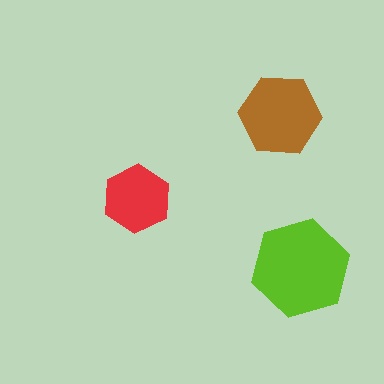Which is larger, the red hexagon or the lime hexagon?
The lime one.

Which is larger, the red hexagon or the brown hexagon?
The brown one.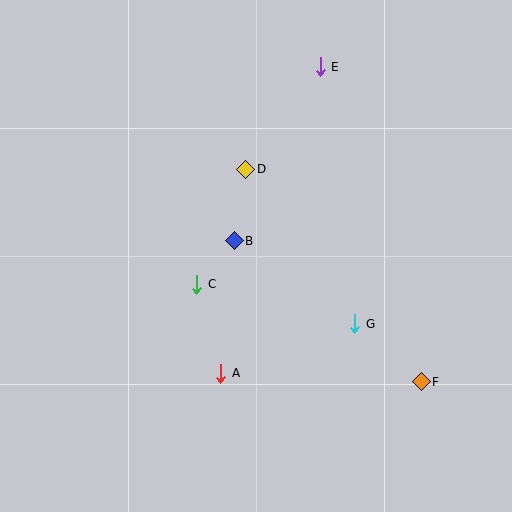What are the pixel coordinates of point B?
Point B is at (234, 241).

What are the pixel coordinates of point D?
Point D is at (246, 169).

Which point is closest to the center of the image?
Point B at (234, 241) is closest to the center.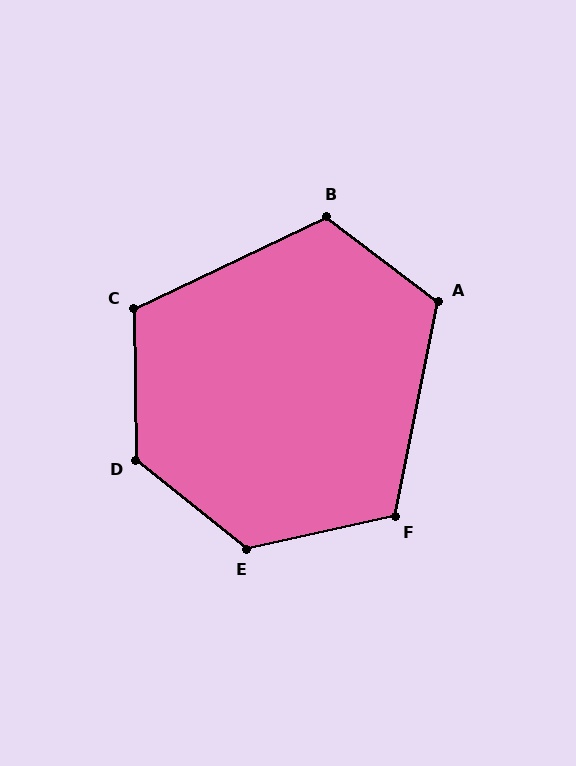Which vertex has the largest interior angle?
D, at approximately 129 degrees.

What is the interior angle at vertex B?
Approximately 117 degrees (obtuse).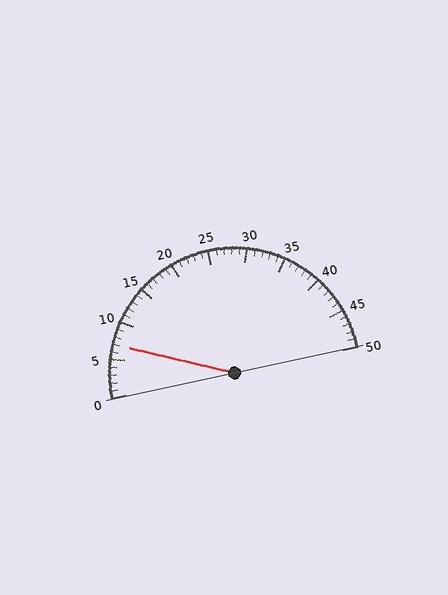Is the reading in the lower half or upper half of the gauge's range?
The reading is in the lower half of the range (0 to 50).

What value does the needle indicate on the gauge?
The needle indicates approximately 7.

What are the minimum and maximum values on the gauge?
The gauge ranges from 0 to 50.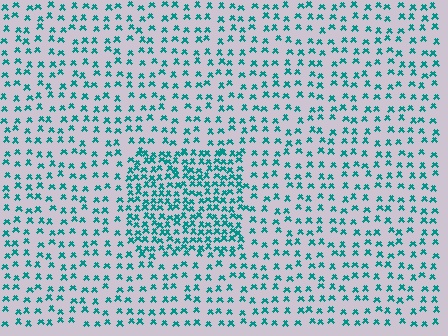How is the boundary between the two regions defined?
The boundary is defined by a change in element density (approximately 2.1x ratio). All elements are the same color, size, and shape.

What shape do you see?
I see a rectangle.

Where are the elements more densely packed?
The elements are more densely packed inside the rectangle boundary.